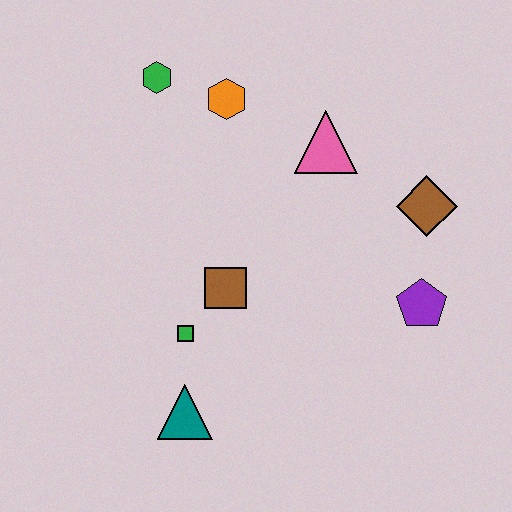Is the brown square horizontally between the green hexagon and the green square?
No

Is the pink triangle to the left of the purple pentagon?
Yes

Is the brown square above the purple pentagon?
Yes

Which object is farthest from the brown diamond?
The teal triangle is farthest from the brown diamond.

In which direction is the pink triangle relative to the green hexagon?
The pink triangle is to the right of the green hexagon.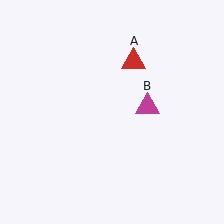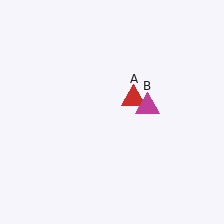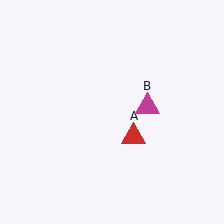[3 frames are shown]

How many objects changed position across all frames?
1 object changed position: red triangle (object A).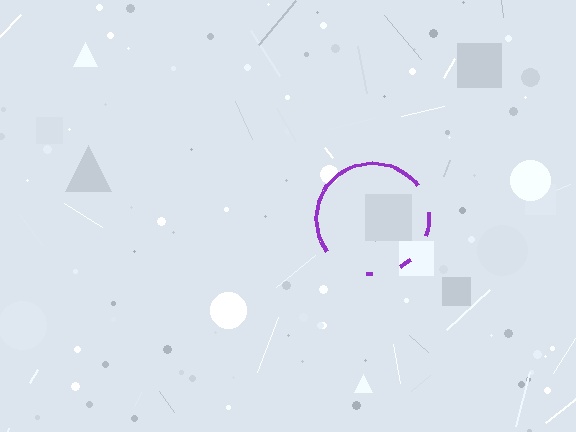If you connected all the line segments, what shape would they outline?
They would outline a circle.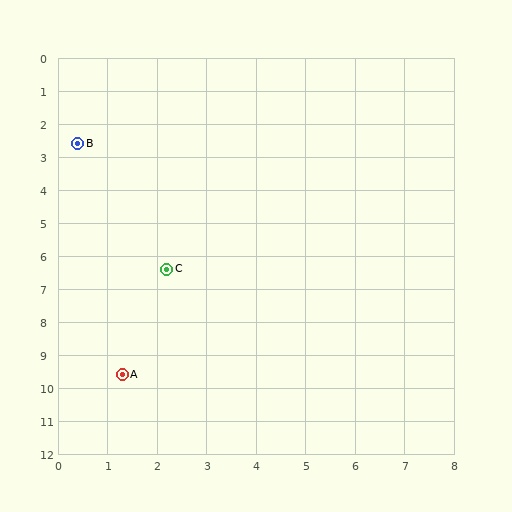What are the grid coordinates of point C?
Point C is at approximately (2.2, 6.4).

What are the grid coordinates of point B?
Point B is at approximately (0.4, 2.6).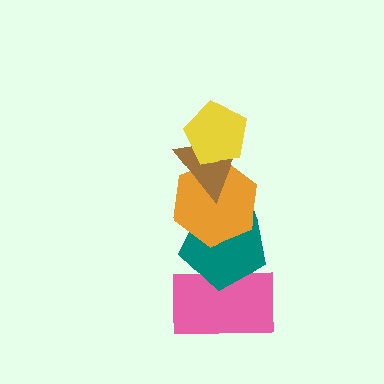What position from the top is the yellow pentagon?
The yellow pentagon is 1st from the top.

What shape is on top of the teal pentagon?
The orange hexagon is on top of the teal pentagon.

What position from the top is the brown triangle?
The brown triangle is 2nd from the top.